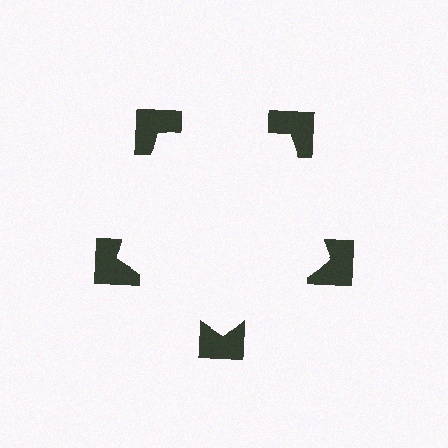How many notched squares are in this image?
There are 5 — one at each vertex of the illusory pentagon.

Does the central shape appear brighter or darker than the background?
It typically appears slightly brighter than the background, even though no actual brightness change is drawn.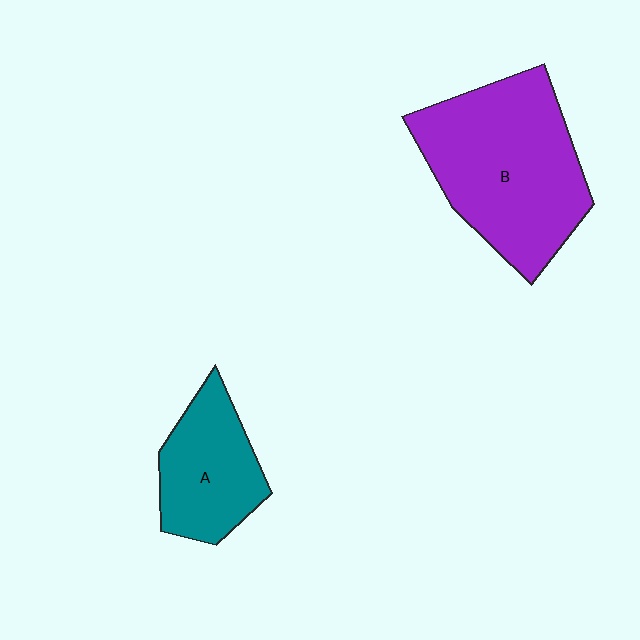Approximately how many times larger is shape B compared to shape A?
Approximately 1.9 times.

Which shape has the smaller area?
Shape A (teal).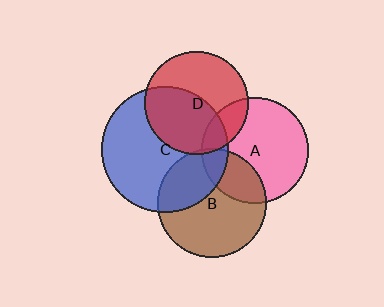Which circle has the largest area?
Circle C (blue).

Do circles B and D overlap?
Yes.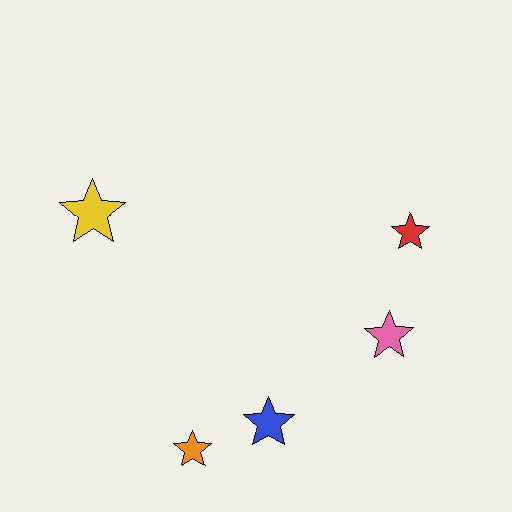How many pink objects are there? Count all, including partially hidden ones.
There is 1 pink object.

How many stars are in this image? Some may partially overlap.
There are 5 stars.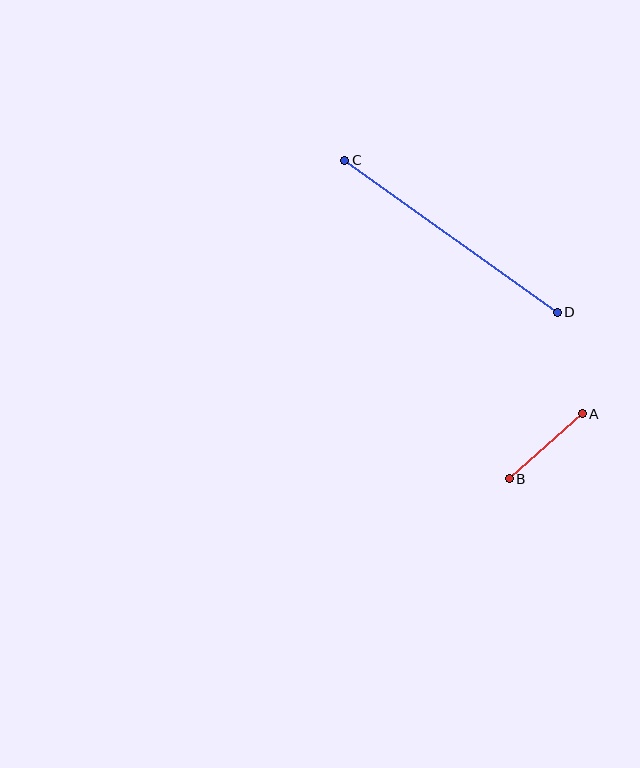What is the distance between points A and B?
The distance is approximately 98 pixels.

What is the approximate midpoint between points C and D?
The midpoint is at approximately (451, 236) pixels.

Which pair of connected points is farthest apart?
Points C and D are farthest apart.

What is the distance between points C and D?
The distance is approximately 262 pixels.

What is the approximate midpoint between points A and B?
The midpoint is at approximately (546, 446) pixels.